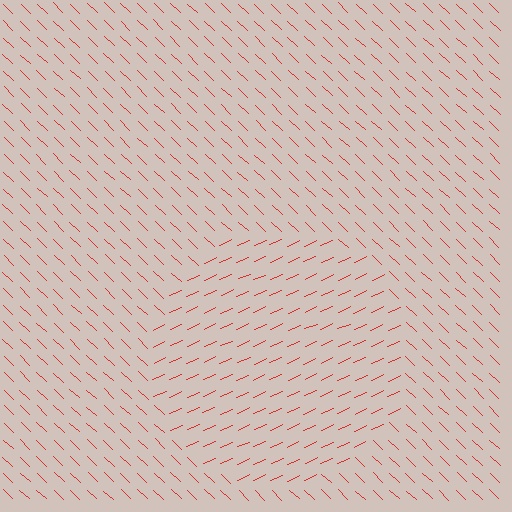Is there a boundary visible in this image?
Yes, there is a texture boundary formed by a change in line orientation.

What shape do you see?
I see a circle.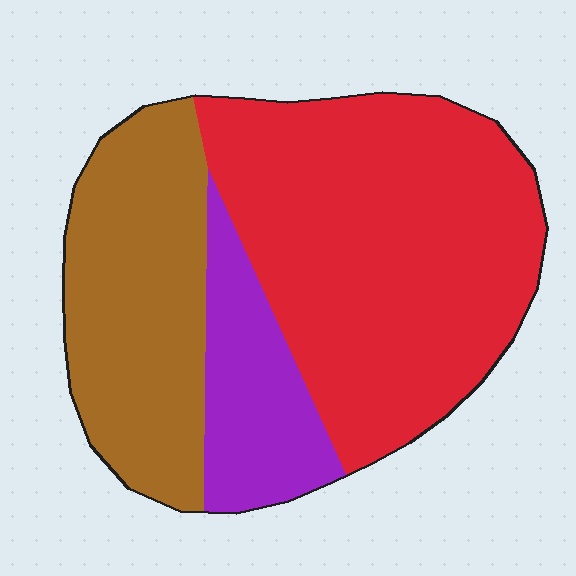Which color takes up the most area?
Red, at roughly 55%.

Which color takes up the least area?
Purple, at roughly 15%.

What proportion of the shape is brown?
Brown covers around 30% of the shape.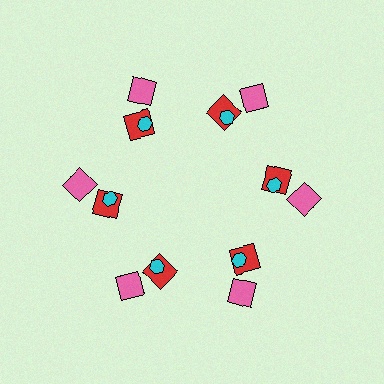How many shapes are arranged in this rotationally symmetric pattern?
There are 18 shapes, arranged in 6 groups of 3.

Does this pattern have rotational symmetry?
Yes, this pattern has 6-fold rotational symmetry. It looks the same after rotating 60 degrees around the center.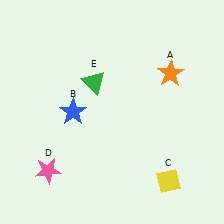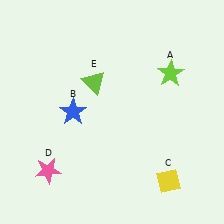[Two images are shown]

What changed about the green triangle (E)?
In Image 1, E is green. In Image 2, it changed to lime.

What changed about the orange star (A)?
In Image 1, A is orange. In Image 2, it changed to lime.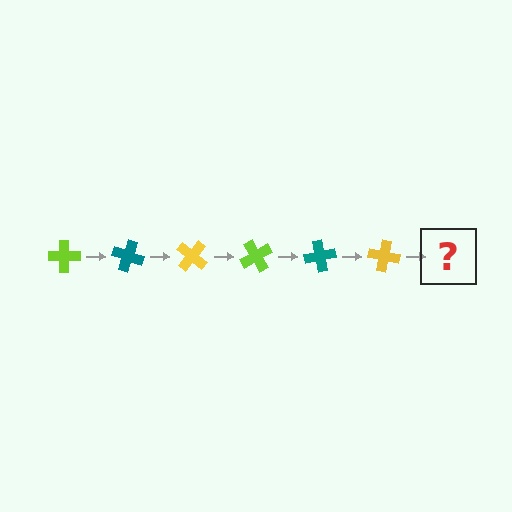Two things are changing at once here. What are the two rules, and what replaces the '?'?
The two rules are that it rotates 20 degrees each step and the color cycles through lime, teal, and yellow. The '?' should be a lime cross, rotated 120 degrees from the start.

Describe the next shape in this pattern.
It should be a lime cross, rotated 120 degrees from the start.